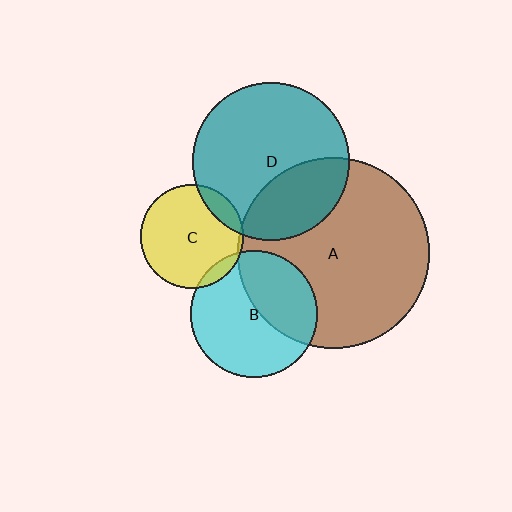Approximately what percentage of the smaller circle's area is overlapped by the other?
Approximately 10%.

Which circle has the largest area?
Circle A (brown).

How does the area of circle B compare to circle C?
Approximately 1.5 times.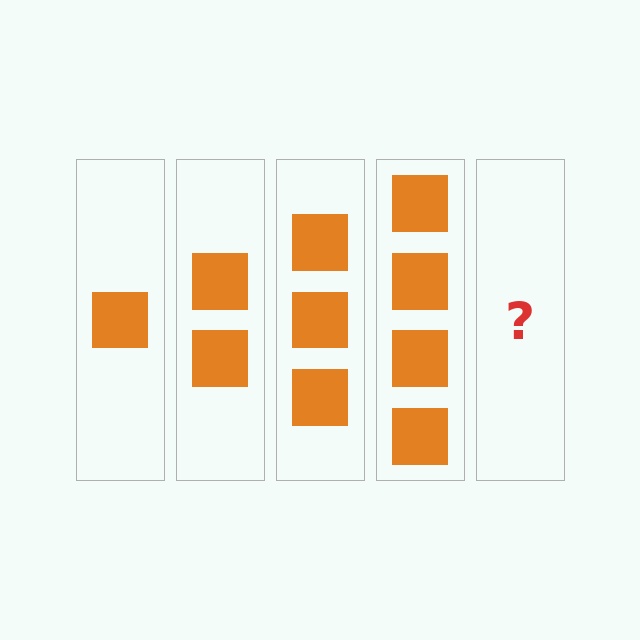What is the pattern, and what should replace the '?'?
The pattern is that each step adds one more square. The '?' should be 5 squares.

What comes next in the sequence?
The next element should be 5 squares.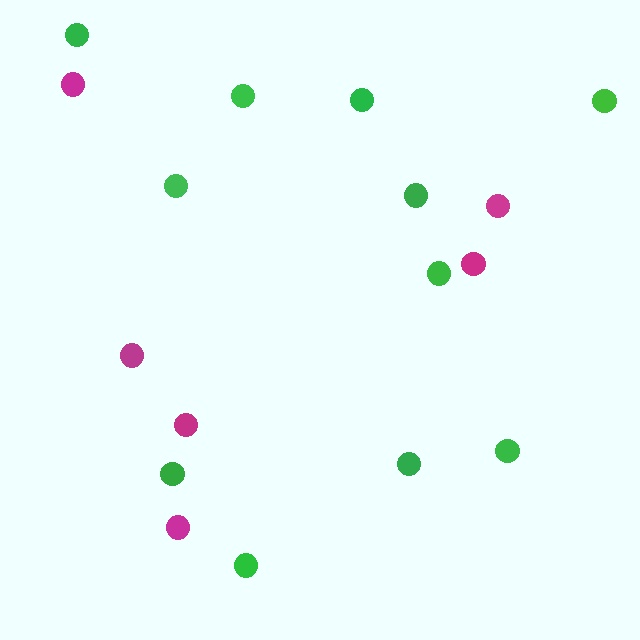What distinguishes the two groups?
There are 2 groups: one group of green circles (11) and one group of magenta circles (6).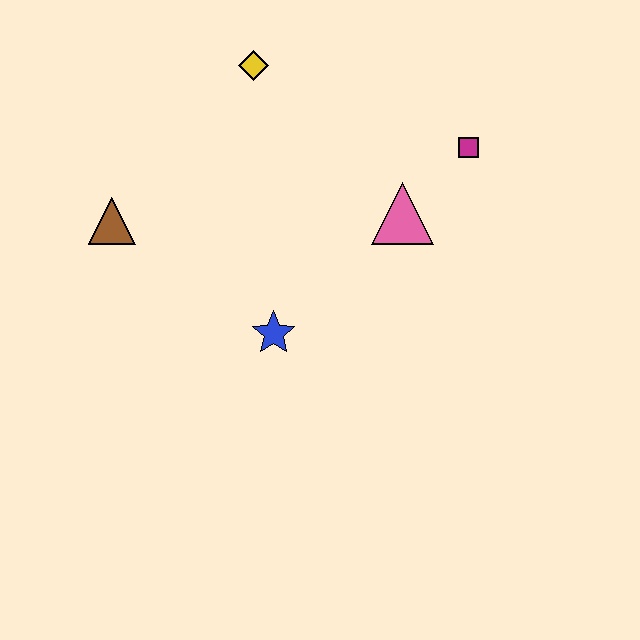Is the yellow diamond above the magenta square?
Yes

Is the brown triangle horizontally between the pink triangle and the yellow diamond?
No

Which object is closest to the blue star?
The pink triangle is closest to the blue star.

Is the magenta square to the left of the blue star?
No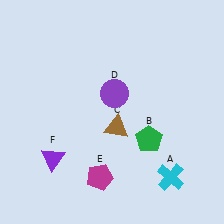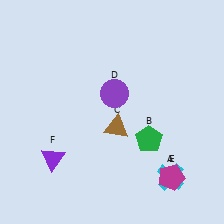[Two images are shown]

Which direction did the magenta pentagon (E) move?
The magenta pentagon (E) moved right.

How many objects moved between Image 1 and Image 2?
1 object moved between the two images.